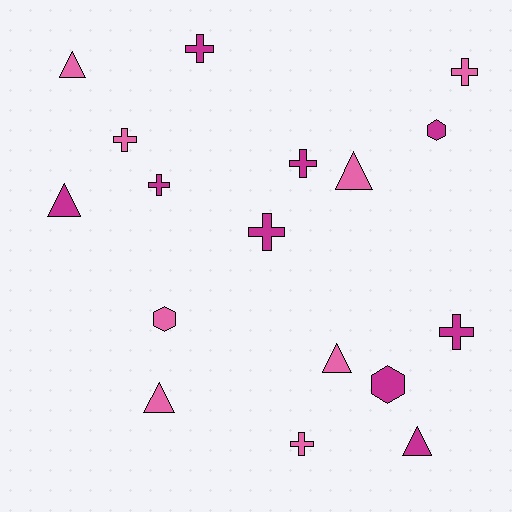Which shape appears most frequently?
Cross, with 8 objects.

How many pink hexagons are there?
There is 1 pink hexagon.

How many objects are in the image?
There are 17 objects.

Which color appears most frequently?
Magenta, with 9 objects.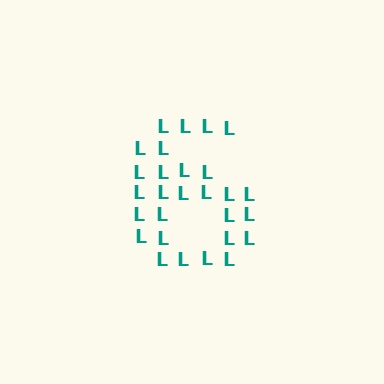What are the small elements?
The small elements are letter L's.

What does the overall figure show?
The overall figure shows the digit 6.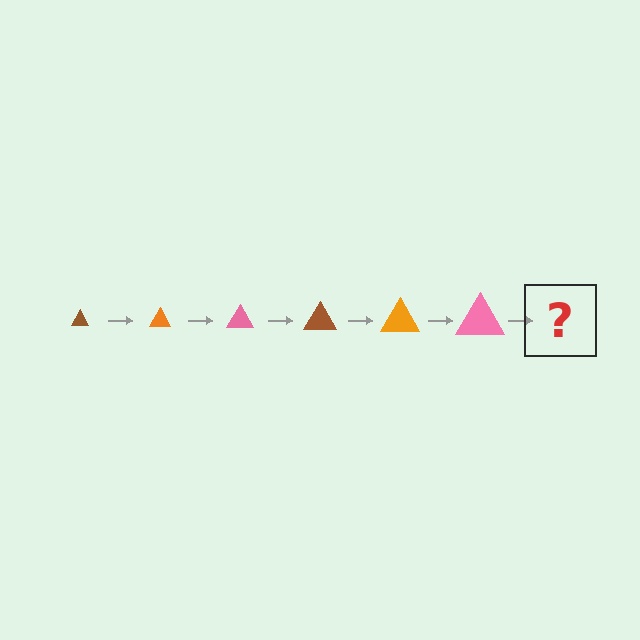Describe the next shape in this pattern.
It should be a brown triangle, larger than the previous one.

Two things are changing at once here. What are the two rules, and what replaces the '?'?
The two rules are that the triangle grows larger each step and the color cycles through brown, orange, and pink. The '?' should be a brown triangle, larger than the previous one.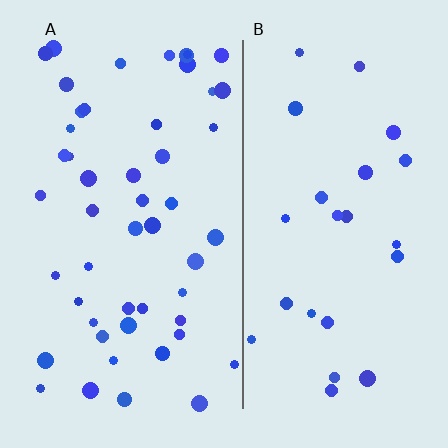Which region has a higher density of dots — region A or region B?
A (the left).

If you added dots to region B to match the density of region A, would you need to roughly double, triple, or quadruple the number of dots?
Approximately double.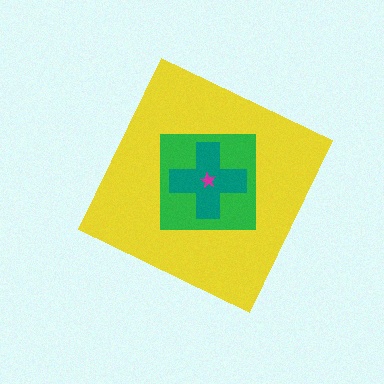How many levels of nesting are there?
4.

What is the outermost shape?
The yellow diamond.